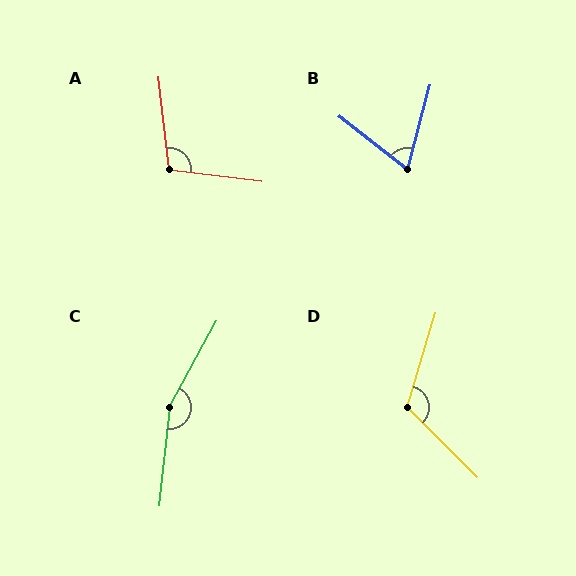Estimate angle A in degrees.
Approximately 104 degrees.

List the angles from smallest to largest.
B (67°), A (104°), D (118°), C (157°).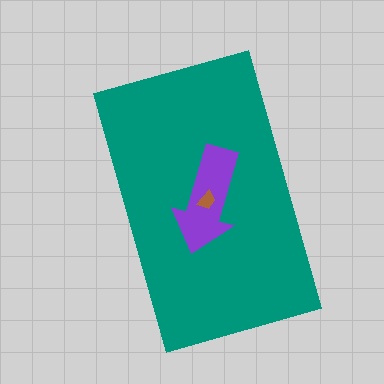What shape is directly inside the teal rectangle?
The purple arrow.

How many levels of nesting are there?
3.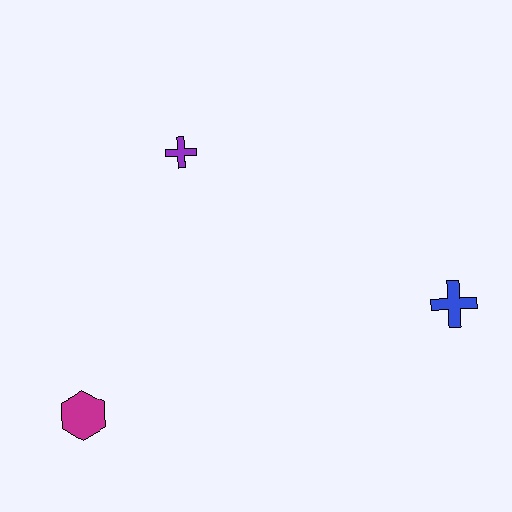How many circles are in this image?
There are no circles.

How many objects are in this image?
There are 3 objects.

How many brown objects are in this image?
There are no brown objects.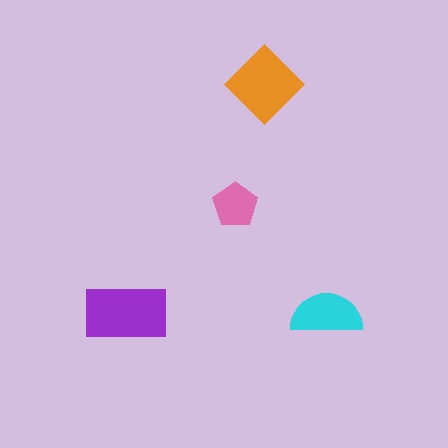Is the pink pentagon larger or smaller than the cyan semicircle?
Smaller.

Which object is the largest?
The purple rectangle.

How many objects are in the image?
There are 4 objects in the image.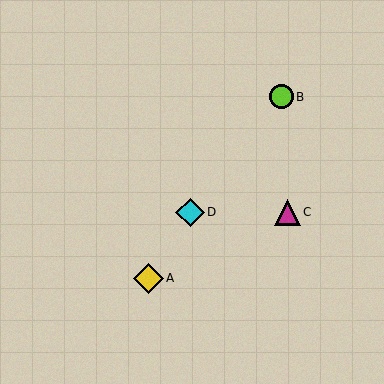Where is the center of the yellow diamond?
The center of the yellow diamond is at (148, 278).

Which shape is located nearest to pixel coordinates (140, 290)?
The yellow diamond (labeled A) at (148, 278) is nearest to that location.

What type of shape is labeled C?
Shape C is a magenta triangle.